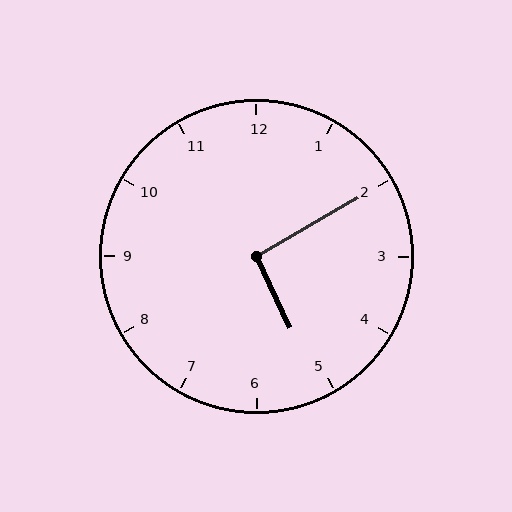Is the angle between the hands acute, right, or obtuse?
It is right.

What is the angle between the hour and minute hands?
Approximately 95 degrees.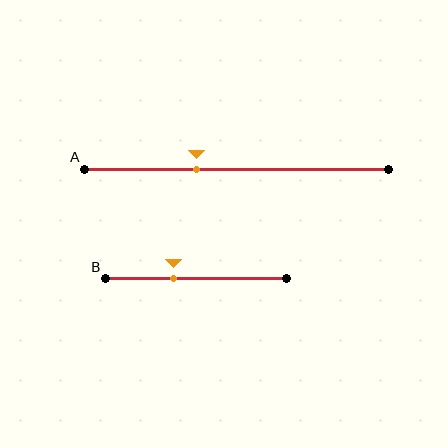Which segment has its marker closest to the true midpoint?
Segment B has its marker closest to the true midpoint.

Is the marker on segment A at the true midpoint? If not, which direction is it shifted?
No, the marker on segment A is shifted to the left by about 13% of the segment length.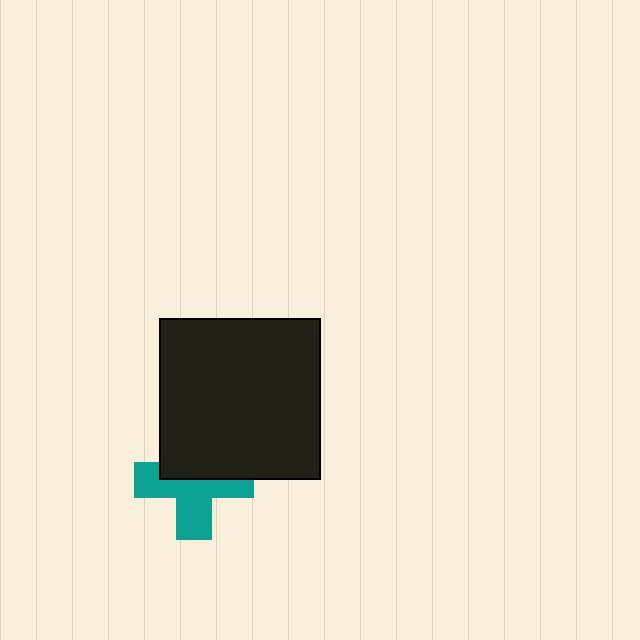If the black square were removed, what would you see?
You would see the complete teal cross.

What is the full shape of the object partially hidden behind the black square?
The partially hidden object is a teal cross.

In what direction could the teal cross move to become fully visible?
The teal cross could move down. That would shift it out from behind the black square entirely.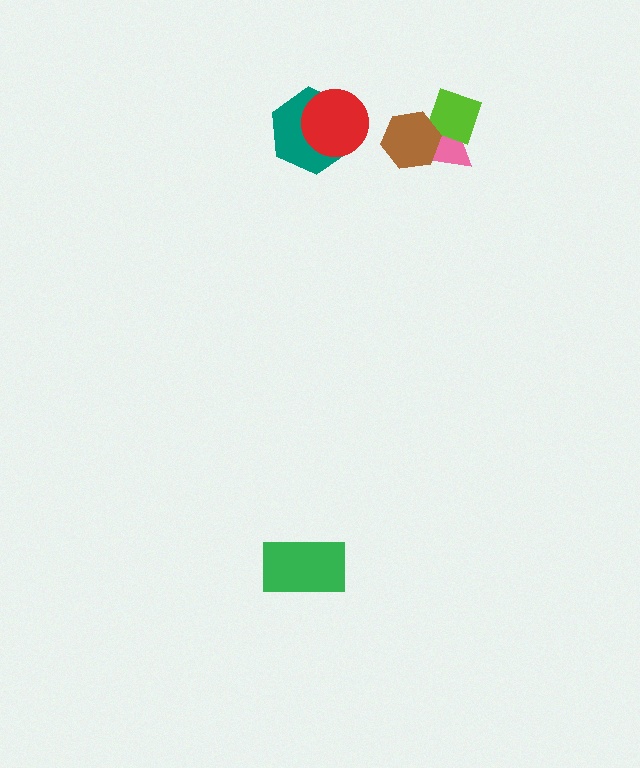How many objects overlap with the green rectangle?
0 objects overlap with the green rectangle.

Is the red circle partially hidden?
No, no other shape covers it.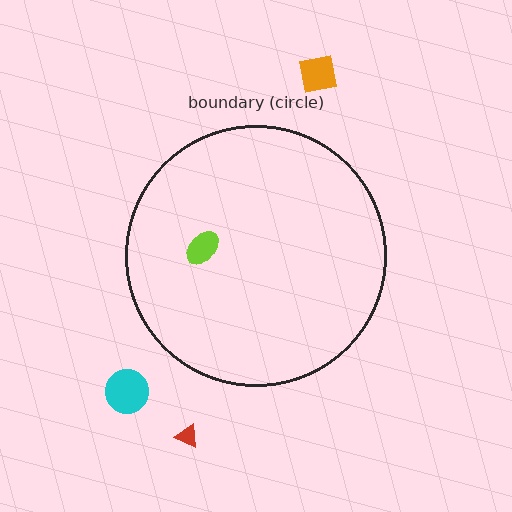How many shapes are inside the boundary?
1 inside, 3 outside.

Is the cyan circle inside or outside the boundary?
Outside.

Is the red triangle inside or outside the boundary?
Outside.